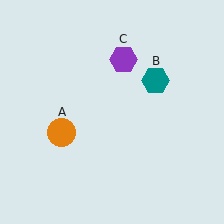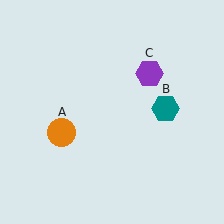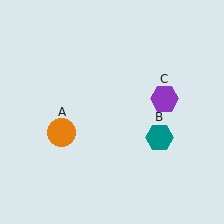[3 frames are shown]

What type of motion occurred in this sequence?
The teal hexagon (object B), purple hexagon (object C) rotated clockwise around the center of the scene.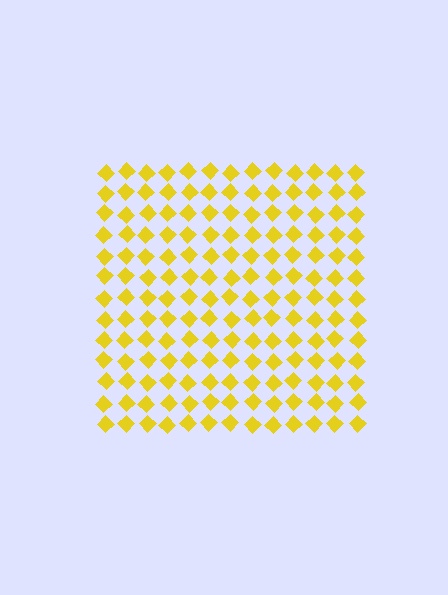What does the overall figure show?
The overall figure shows a square.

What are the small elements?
The small elements are diamonds.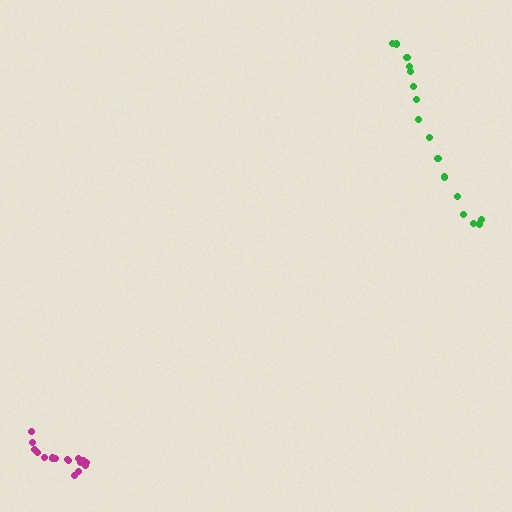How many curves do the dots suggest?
There are 2 distinct paths.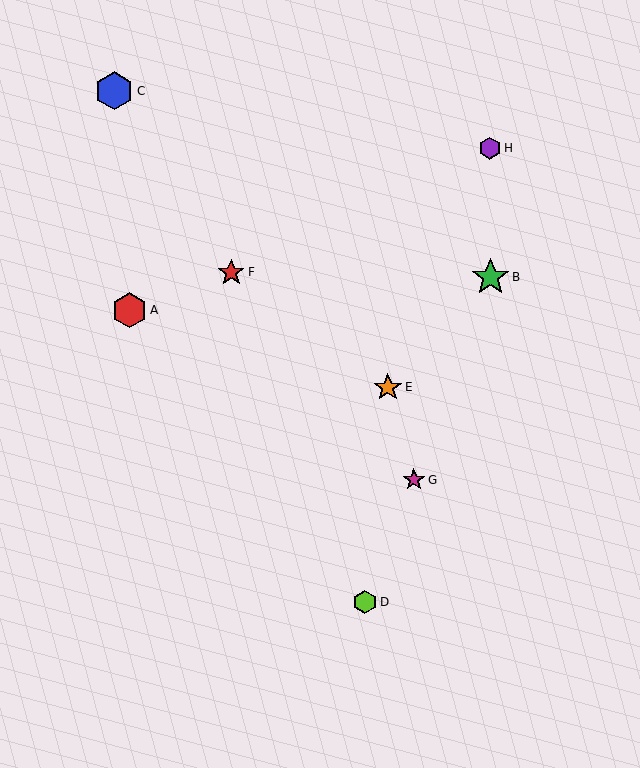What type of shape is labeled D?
Shape D is a lime hexagon.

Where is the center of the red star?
The center of the red star is at (231, 273).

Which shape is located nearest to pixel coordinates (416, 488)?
The magenta star (labeled G) at (414, 480) is nearest to that location.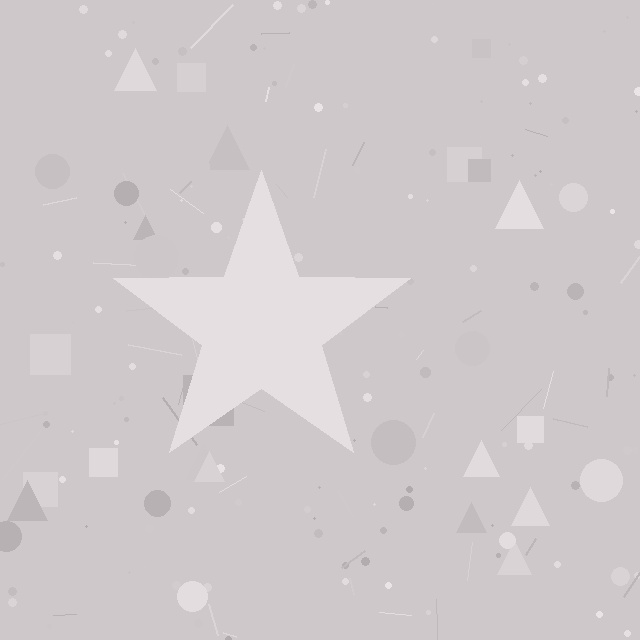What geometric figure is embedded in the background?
A star is embedded in the background.